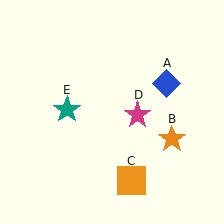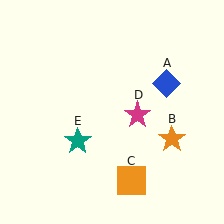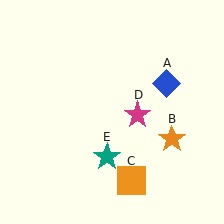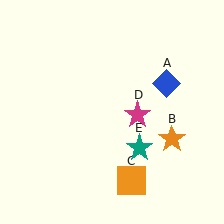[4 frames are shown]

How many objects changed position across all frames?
1 object changed position: teal star (object E).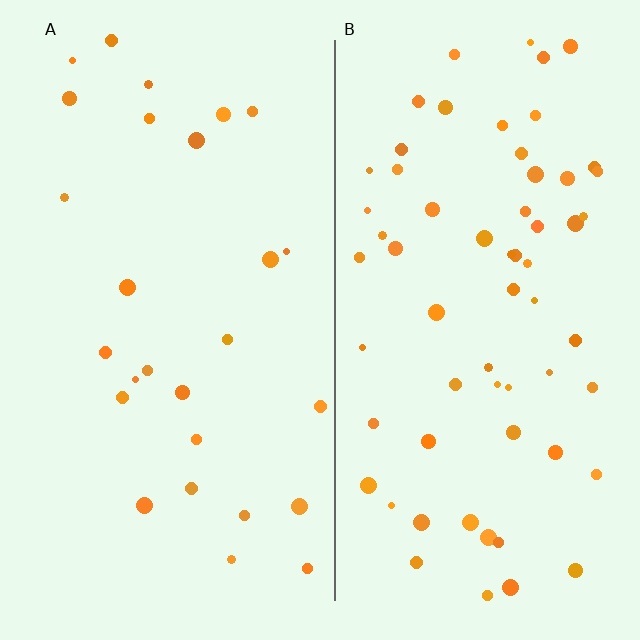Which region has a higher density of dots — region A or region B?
B (the right).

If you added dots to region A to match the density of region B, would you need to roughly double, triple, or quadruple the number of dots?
Approximately double.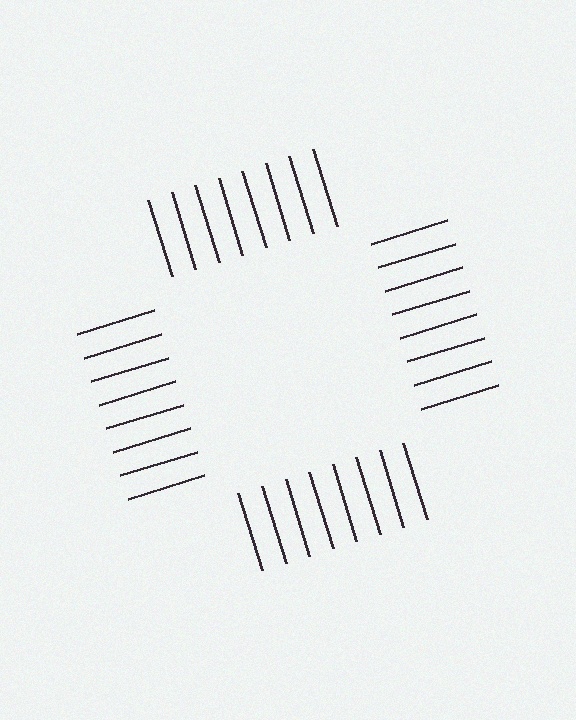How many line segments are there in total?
32 — 8 along each of the 4 edges.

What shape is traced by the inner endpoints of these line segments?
An illusory square — the line segments terminate on its edges but no continuous stroke is drawn.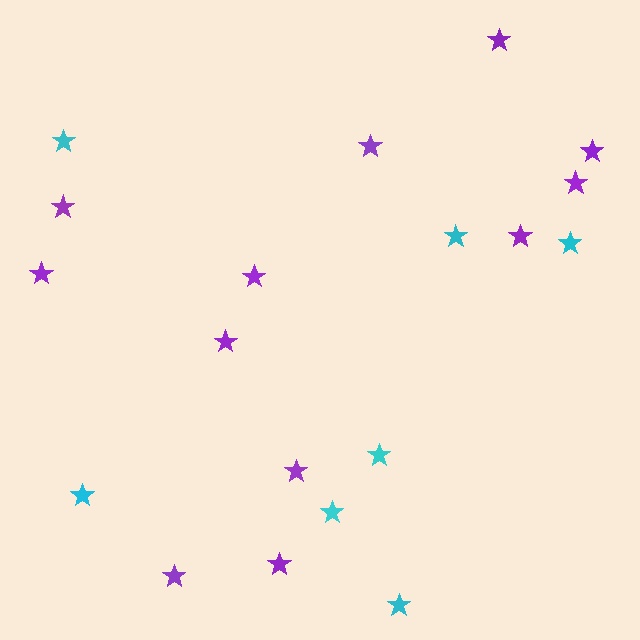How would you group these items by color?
There are 2 groups: one group of purple stars (12) and one group of cyan stars (7).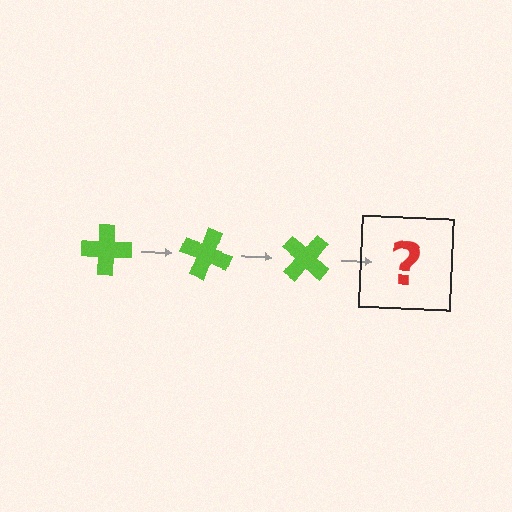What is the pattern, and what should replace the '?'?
The pattern is that the cross rotates 20 degrees each step. The '?' should be a lime cross rotated 60 degrees.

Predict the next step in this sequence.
The next step is a lime cross rotated 60 degrees.